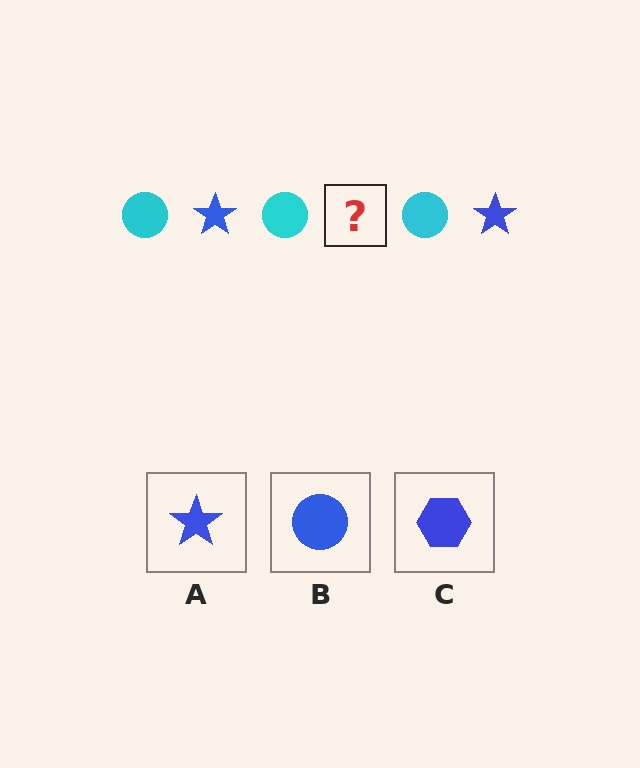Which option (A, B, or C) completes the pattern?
A.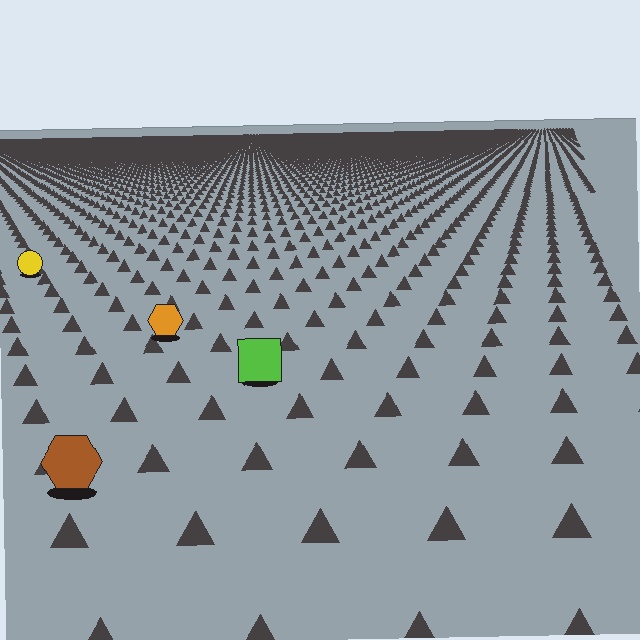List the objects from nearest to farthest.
From nearest to farthest: the brown hexagon, the lime square, the orange hexagon, the yellow circle.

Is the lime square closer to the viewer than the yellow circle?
Yes. The lime square is closer — you can tell from the texture gradient: the ground texture is coarser near it.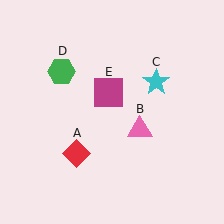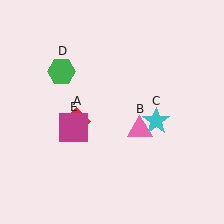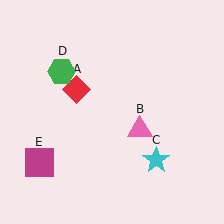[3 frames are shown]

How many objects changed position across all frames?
3 objects changed position: red diamond (object A), cyan star (object C), magenta square (object E).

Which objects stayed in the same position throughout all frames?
Pink triangle (object B) and green hexagon (object D) remained stationary.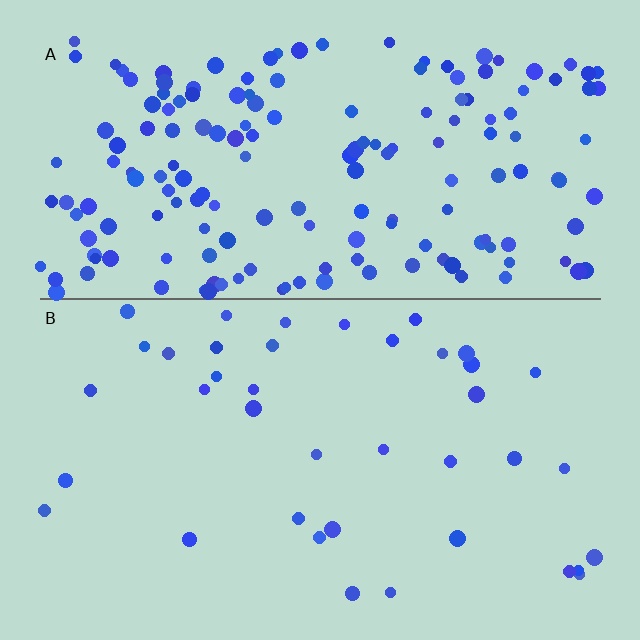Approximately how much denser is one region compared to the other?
Approximately 4.3× — region A over region B.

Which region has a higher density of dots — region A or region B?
A (the top).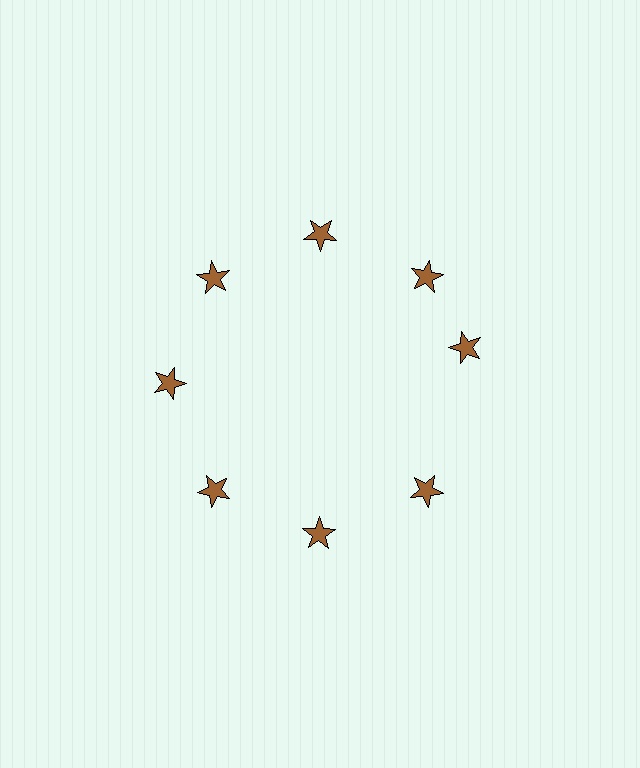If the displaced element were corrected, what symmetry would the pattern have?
It would have 8-fold rotational symmetry — the pattern would map onto itself every 45 degrees.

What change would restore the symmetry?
The symmetry would be restored by rotating it back into even spacing with its neighbors so that all 8 stars sit at equal angles and equal distance from the center.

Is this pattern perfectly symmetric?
No. The 8 brown stars are arranged in a ring, but one element near the 3 o'clock position is rotated out of alignment along the ring, breaking the 8-fold rotational symmetry.